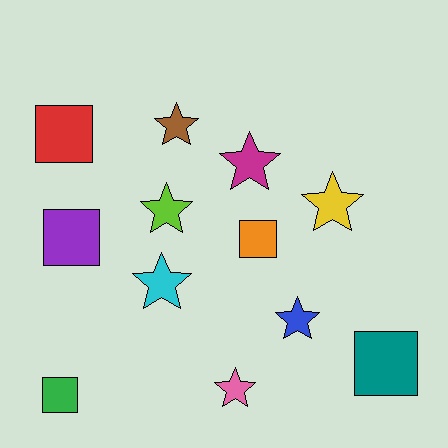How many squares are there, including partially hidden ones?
There are 5 squares.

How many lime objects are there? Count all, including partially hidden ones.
There is 1 lime object.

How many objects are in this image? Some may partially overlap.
There are 12 objects.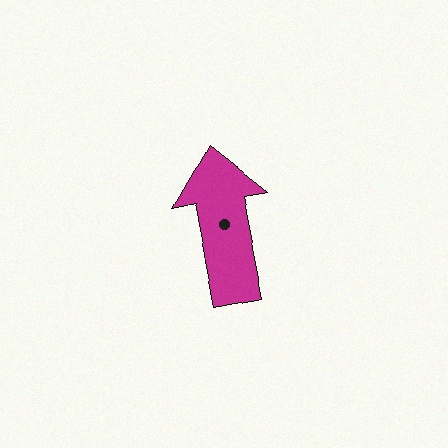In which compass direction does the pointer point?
North.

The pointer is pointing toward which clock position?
Roughly 12 o'clock.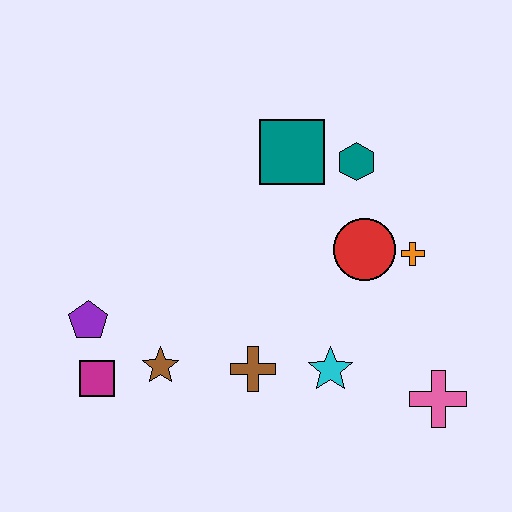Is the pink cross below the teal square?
Yes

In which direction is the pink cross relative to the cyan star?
The pink cross is to the right of the cyan star.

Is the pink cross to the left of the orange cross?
No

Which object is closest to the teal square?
The teal hexagon is closest to the teal square.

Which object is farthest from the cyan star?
The purple pentagon is farthest from the cyan star.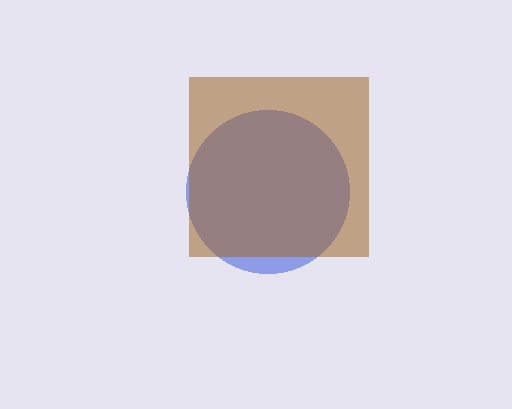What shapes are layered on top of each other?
The layered shapes are: a blue circle, a brown square.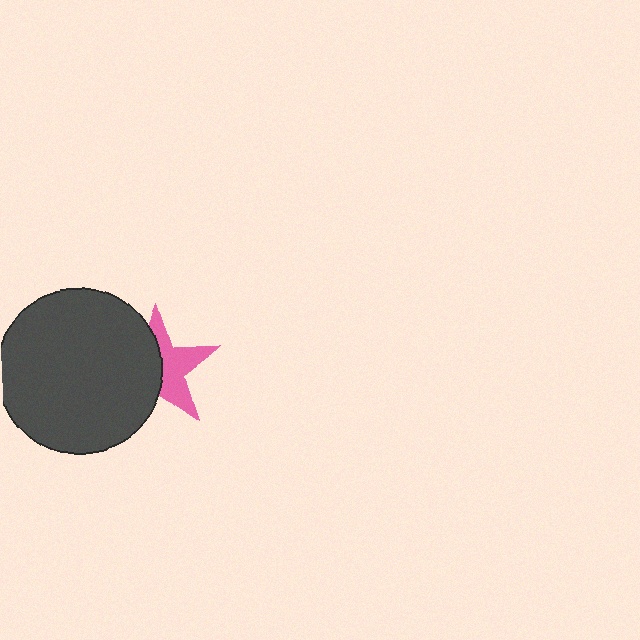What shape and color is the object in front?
The object in front is a dark gray circle.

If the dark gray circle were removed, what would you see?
You would see the complete pink star.